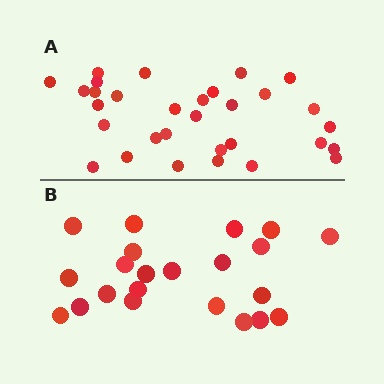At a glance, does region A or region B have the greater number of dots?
Region A (the top region) has more dots.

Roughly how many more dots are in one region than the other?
Region A has roughly 8 or so more dots than region B.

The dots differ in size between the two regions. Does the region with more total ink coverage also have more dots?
No. Region B has more total ink coverage because its dots are larger, but region A actually contains more individual dots. Total area can be misleading — the number of items is what matters here.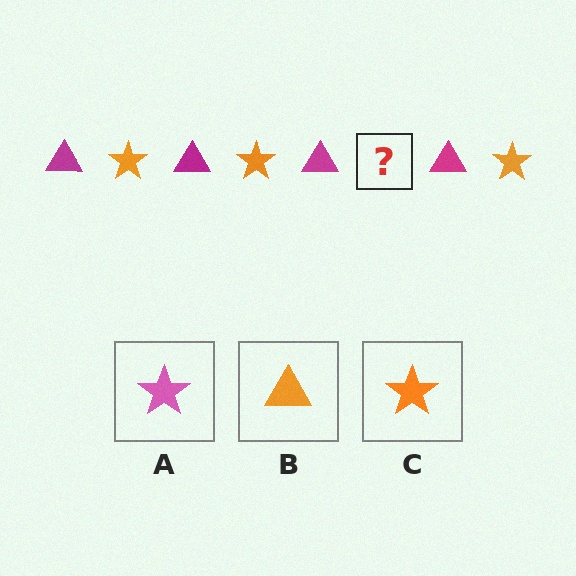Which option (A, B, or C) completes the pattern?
C.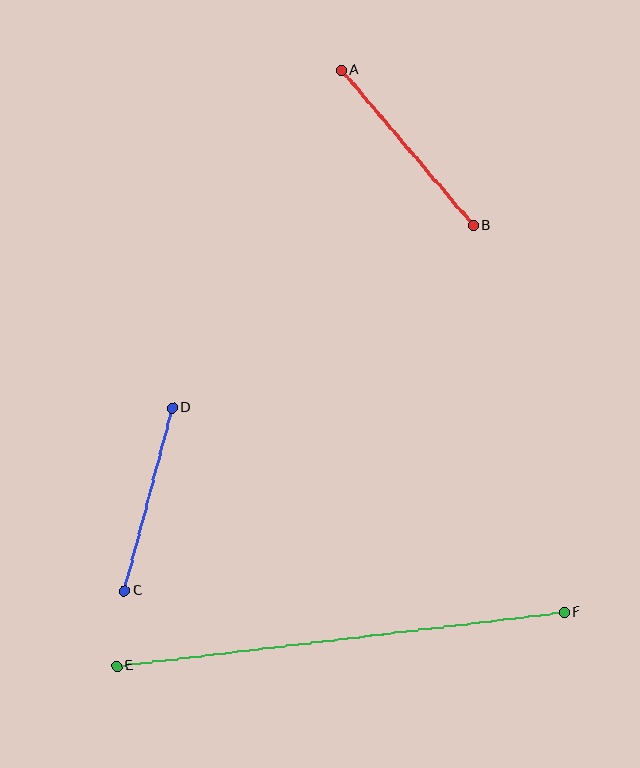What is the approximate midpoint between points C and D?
The midpoint is at approximately (148, 499) pixels.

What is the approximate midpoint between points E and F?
The midpoint is at approximately (340, 639) pixels.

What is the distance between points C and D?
The distance is approximately 189 pixels.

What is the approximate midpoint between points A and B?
The midpoint is at approximately (407, 148) pixels.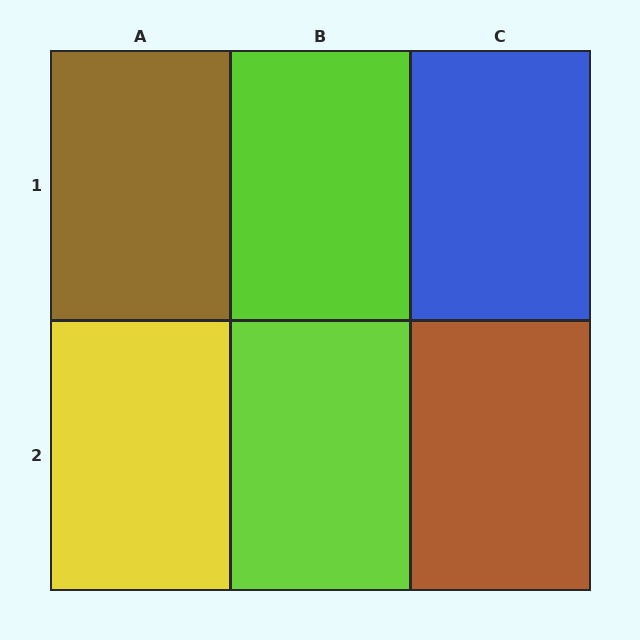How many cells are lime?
2 cells are lime.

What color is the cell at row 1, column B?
Lime.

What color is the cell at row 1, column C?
Blue.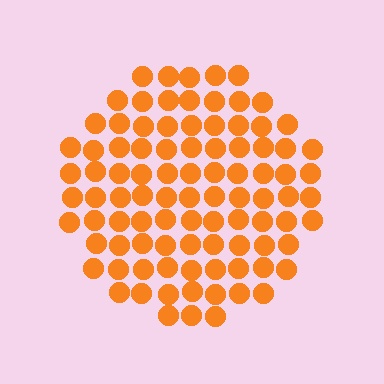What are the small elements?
The small elements are circles.